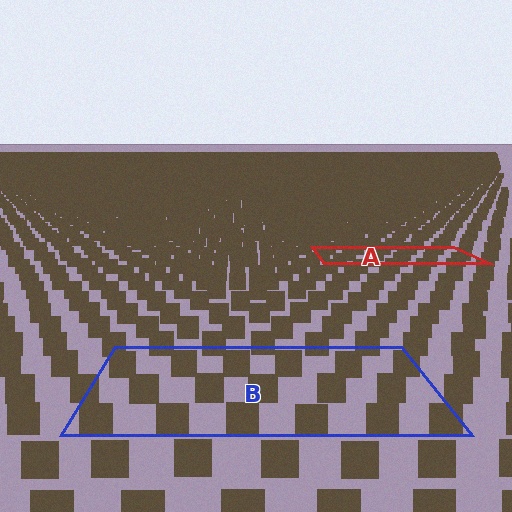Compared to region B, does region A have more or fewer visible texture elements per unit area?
Region A has more texture elements per unit area — they are packed more densely because it is farther away.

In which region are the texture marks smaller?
The texture marks are smaller in region A, because it is farther away.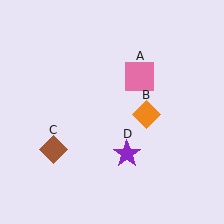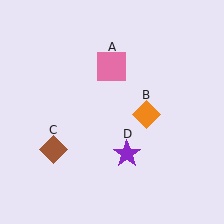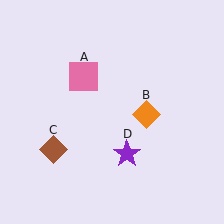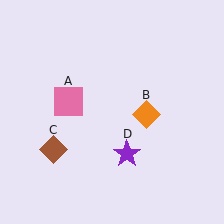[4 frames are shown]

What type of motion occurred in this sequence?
The pink square (object A) rotated counterclockwise around the center of the scene.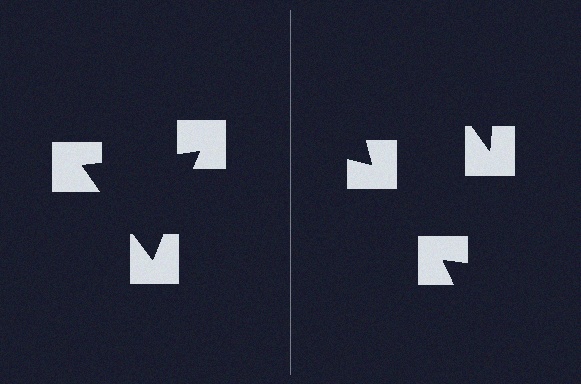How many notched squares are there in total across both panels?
6 — 3 on each side.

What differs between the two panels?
The notched squares are positioned identically on both sides; only the wedge orientations differ. On the left they align to a triangle; on the right they are misaligned.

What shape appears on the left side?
An illusory triangle.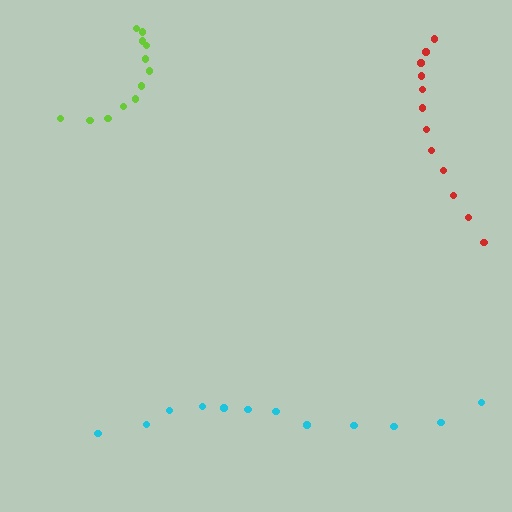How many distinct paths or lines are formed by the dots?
There are 3 distinct paths.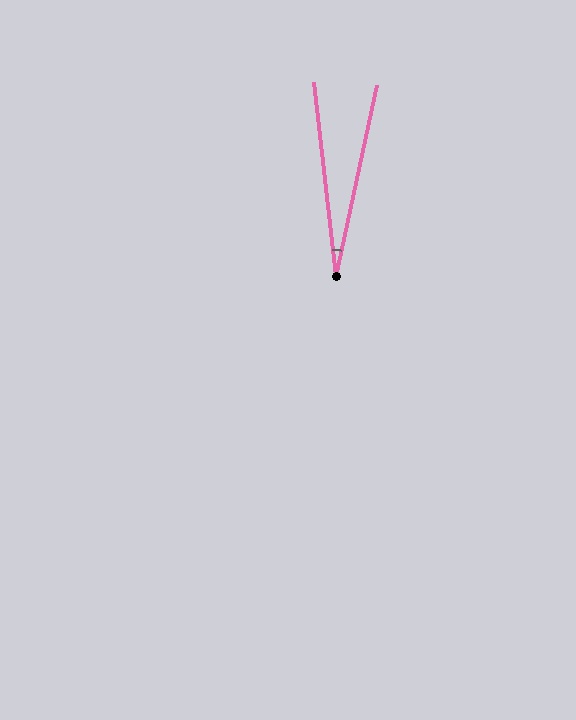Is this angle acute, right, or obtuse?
It is acute.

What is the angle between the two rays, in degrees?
Approximately 19 degrees.